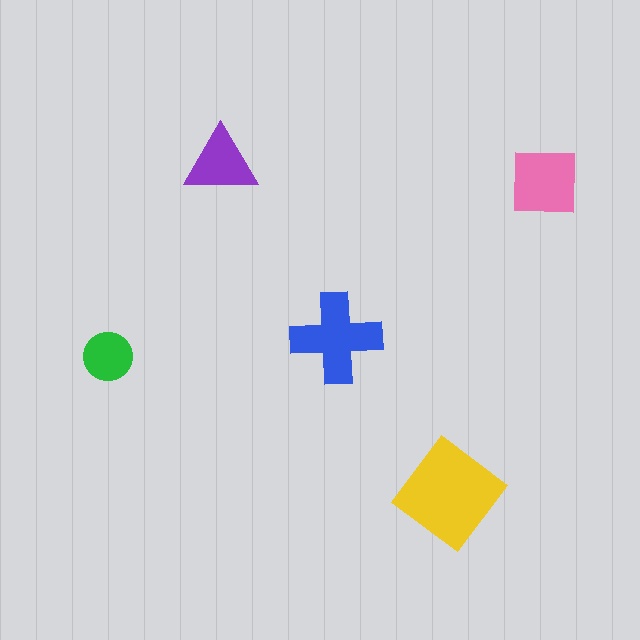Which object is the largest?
The yellow diamond.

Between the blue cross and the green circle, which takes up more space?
The blue cross.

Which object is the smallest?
The green circle.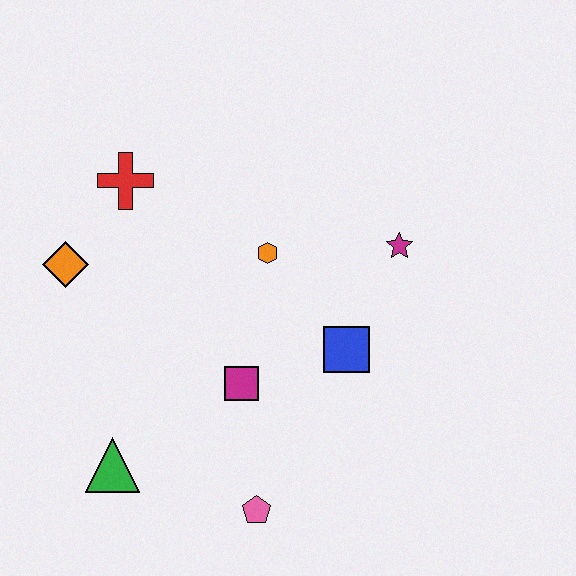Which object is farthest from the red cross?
The pink pentagon is farthest from the red cross.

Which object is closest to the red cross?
The orange diamond is closest to the red cross.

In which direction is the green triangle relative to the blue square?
The green triangle is to the left of the blue square.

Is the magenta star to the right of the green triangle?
Yes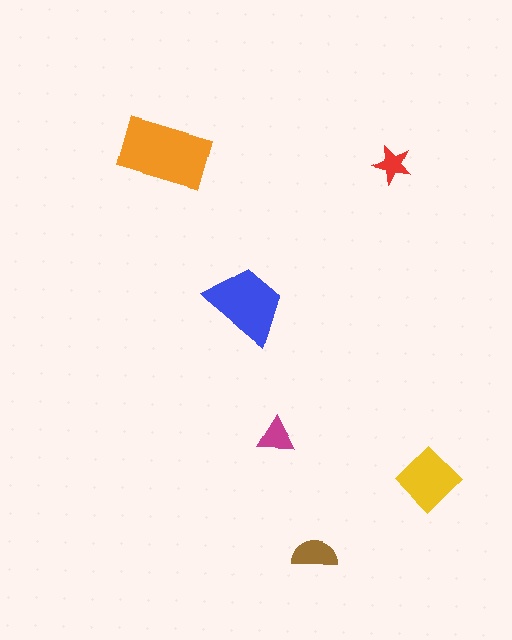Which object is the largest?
The orange rectangle.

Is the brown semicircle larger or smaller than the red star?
Larger.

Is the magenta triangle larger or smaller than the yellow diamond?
Smaller.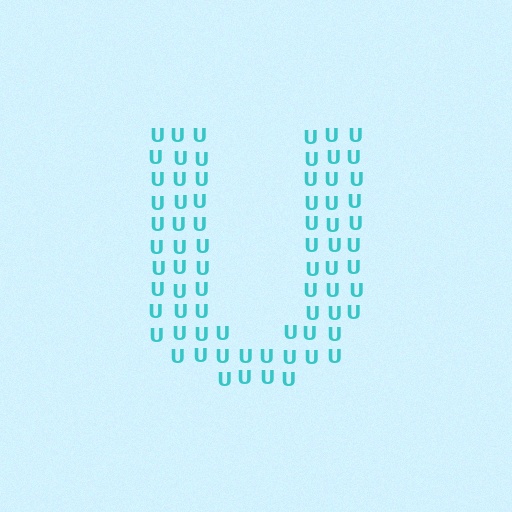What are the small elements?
The small elements are letter U's.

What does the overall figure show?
The overall figure shows the letter U.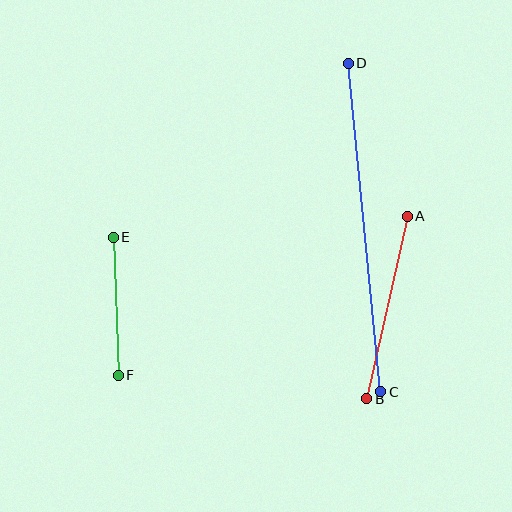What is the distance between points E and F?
The distance is approximately 138 pixels.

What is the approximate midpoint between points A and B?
The midpoint is at approximately (387, 308) pixels.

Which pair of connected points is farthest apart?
Points C and D are farthest apart.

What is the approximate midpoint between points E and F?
The midpoint is at approximately (116, 306) pixels.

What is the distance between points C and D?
The distance is approximately 330 pixels.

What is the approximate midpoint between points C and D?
The midpoint is at approximately (364, 228) pixels.